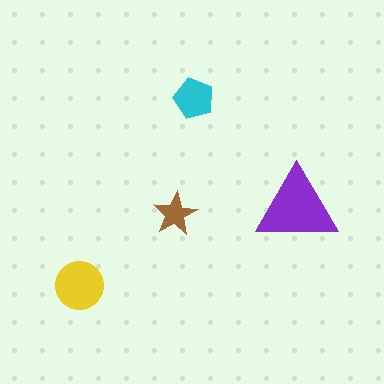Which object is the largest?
The purple triangle.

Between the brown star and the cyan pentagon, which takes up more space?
The cyan pentagon.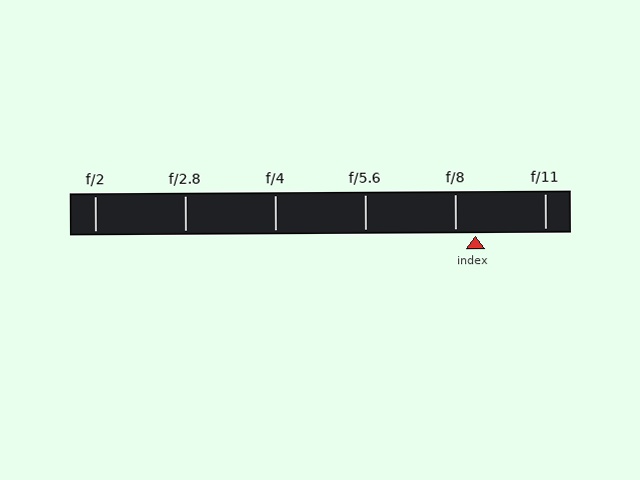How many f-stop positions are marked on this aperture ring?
There are 6 f-stop positions marked.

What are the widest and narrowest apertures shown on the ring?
The widest aperture shown is f/2 and the narrowest is f/11.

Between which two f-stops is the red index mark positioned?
The index mark is between f/8 and f/11.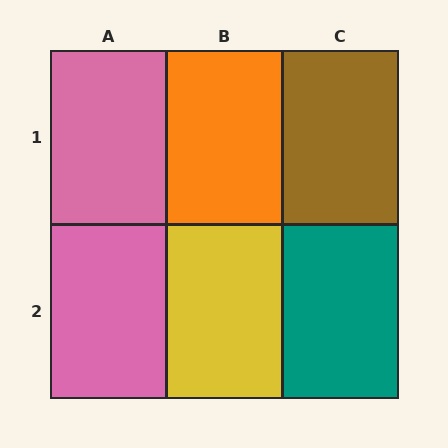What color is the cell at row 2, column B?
Yellow.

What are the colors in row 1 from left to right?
Pink, orange, brown.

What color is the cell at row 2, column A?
Pink.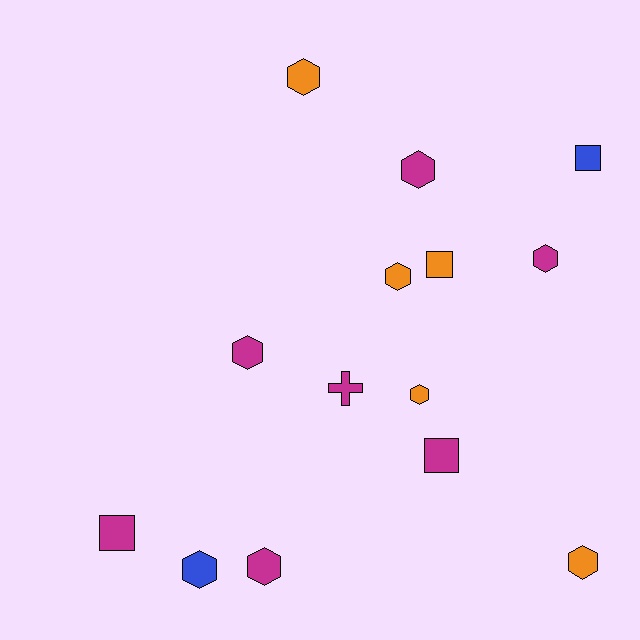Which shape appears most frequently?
Hexagon, with 9 objects.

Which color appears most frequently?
Magenta, with 7 objects.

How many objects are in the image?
There are 14 objects.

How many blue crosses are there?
There are no blue crosses.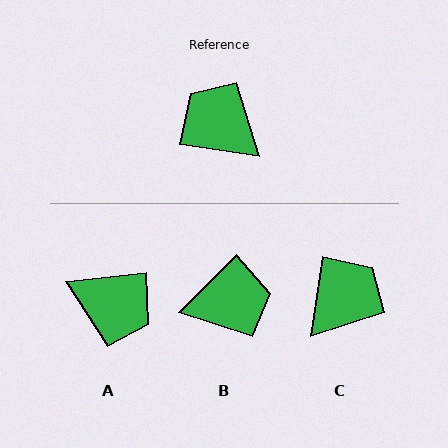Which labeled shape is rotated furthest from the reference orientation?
A, about 165 degrees away.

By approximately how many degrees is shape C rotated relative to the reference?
Approximately 90 degrees clockwise.